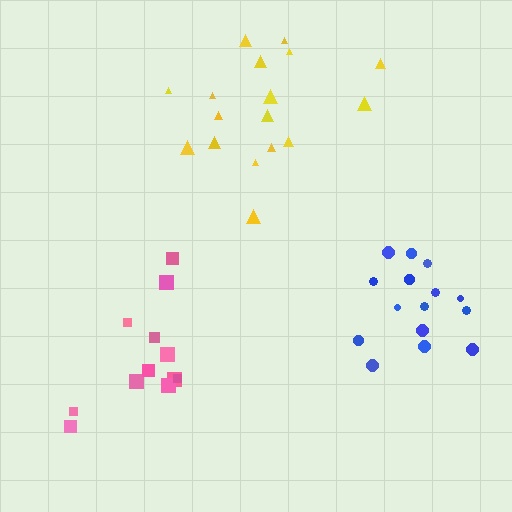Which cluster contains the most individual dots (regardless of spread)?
Yellow (17).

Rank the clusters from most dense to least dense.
blue, yellow, pink.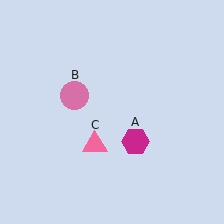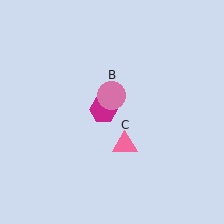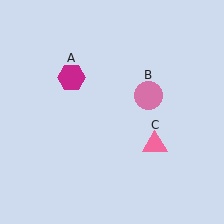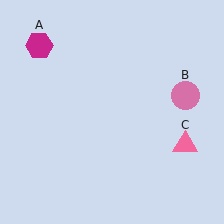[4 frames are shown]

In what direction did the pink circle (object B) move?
The pink circle (object B) moved right.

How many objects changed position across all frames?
3 objects changed position: magenta hexagon (object A), pink circle (object B), pink triangle (object C).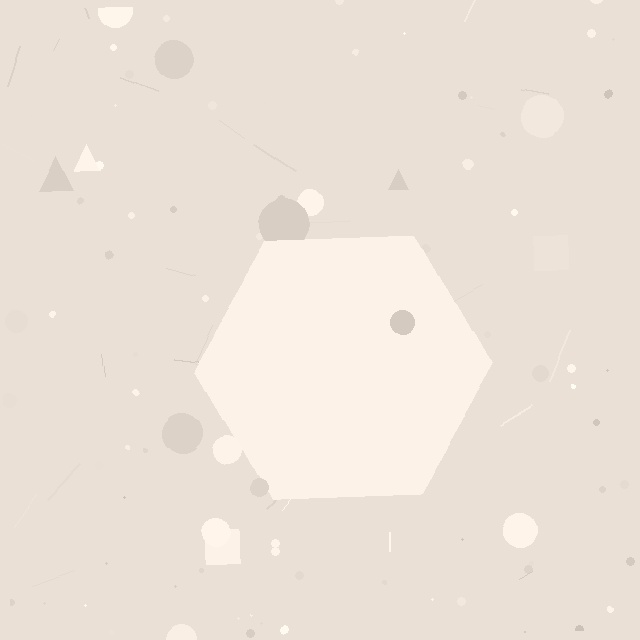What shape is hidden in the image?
A hexagon is hidden in the image.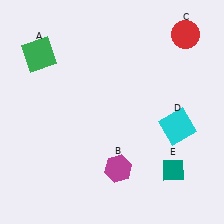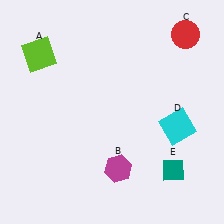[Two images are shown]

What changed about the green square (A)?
In Image 1, A is green. In Image 2, it changed to lime.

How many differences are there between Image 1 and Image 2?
There is 1 difference between the two images.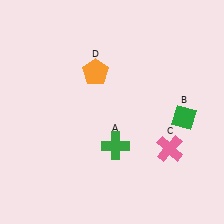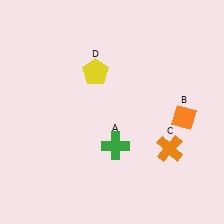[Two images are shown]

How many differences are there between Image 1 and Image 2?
There are 3 differences between the two images.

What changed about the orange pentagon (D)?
In Image 1, D is orange. In Image 2, it changed to yellow.